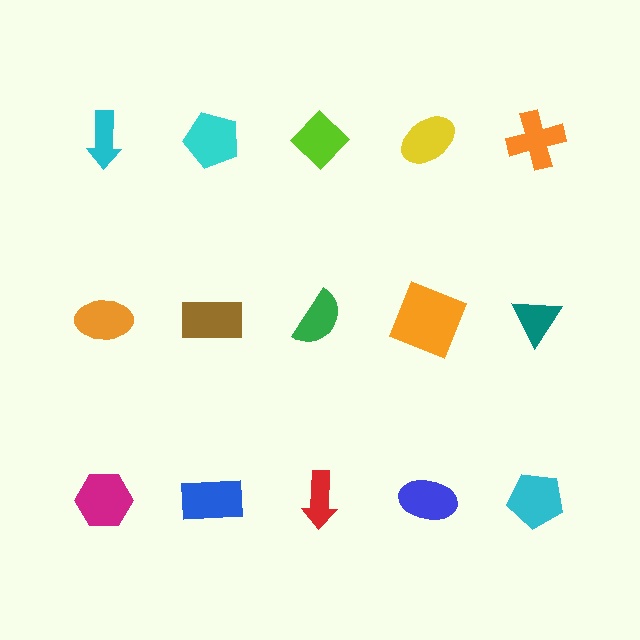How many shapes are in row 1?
5 shapes.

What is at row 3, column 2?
A blue rectangle.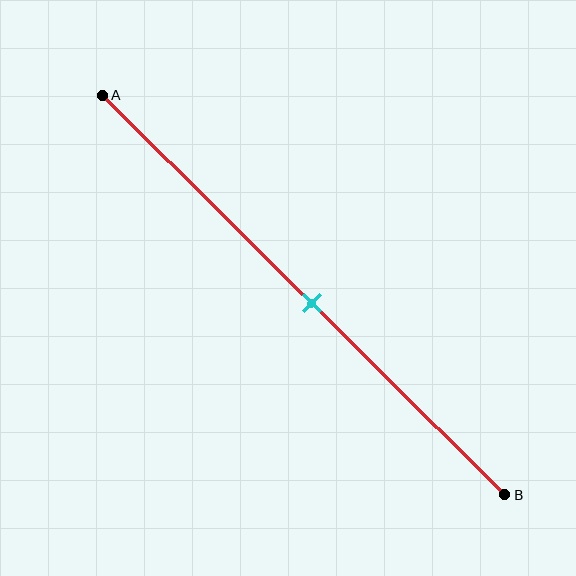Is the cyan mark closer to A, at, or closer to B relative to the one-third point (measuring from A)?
The cyan mark is closer to point B than the one-third point of segment AB.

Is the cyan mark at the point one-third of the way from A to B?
No, the mark is at about 50% from A, not at the 33% one-third point.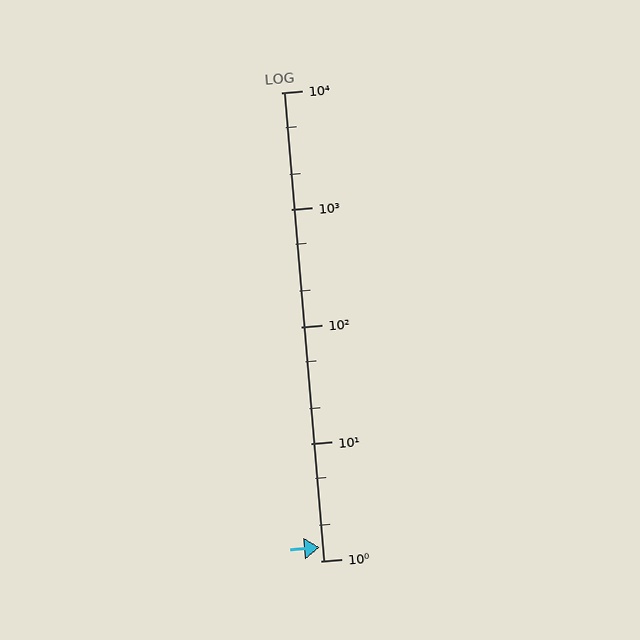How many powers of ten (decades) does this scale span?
The scale spans 4 decades, from 1 to 10000.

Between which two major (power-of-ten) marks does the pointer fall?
The pointer is between 1 and 10.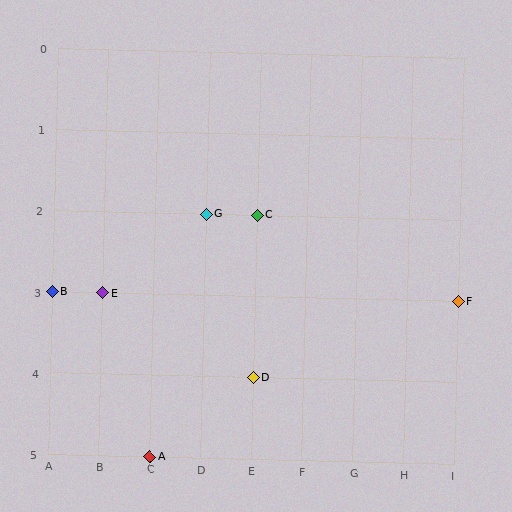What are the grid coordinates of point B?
Point B is at grid coordinates (A, 3).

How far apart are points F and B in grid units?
Points F and B are 8 columns apart.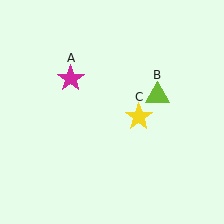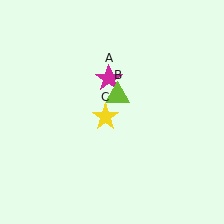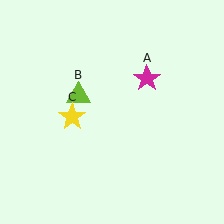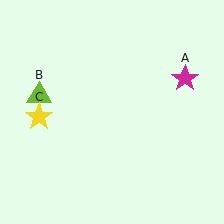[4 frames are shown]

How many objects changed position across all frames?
3 objects changed position: magenta star (object A), lime triangle (object B), yellow star (object C).